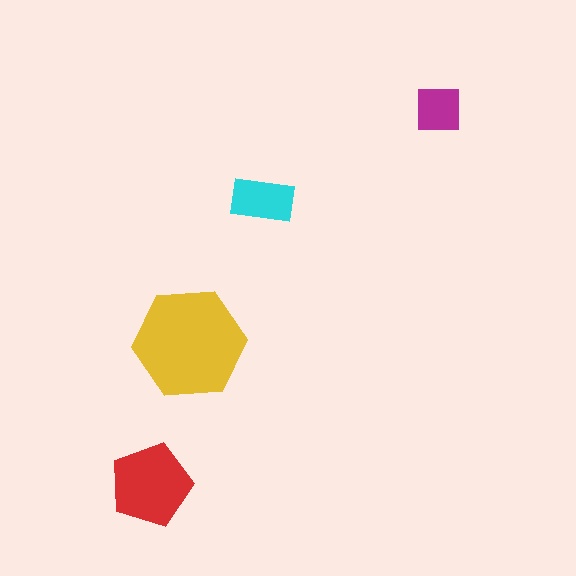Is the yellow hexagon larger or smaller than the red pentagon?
Larger.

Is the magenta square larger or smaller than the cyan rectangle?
Smaller.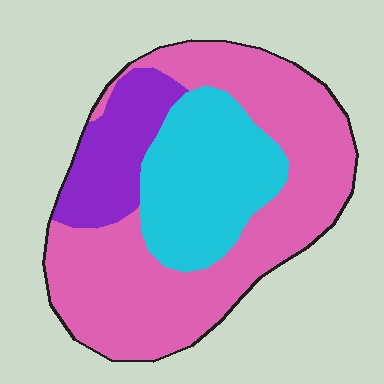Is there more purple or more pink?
Pink.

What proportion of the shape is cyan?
Cyan takes up about one quarter (1/4) of the shape.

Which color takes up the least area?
Purple, at roughly 15%.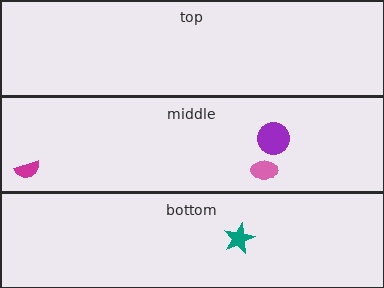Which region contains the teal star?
The bottom region.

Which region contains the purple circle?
The middle region.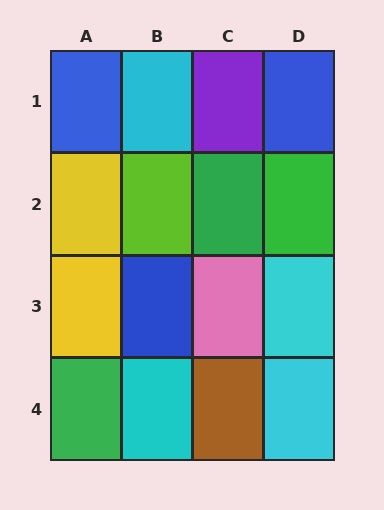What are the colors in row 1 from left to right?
Blue, cyan, purple, blue.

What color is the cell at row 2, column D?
Green.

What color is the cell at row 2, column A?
Yellow.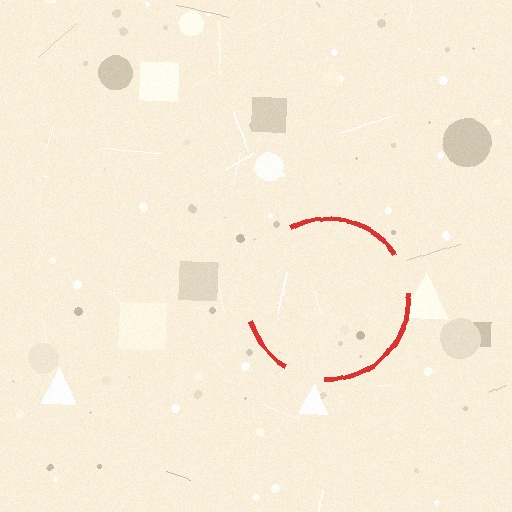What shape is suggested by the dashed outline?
The dashed outline suggests a circle.